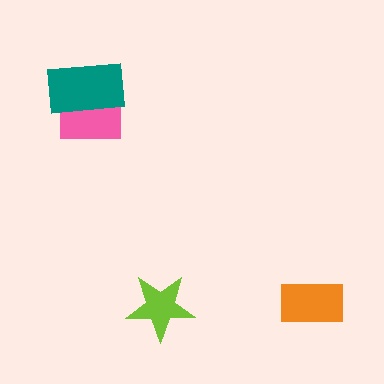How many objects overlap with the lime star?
0 objects overlap with the lime star.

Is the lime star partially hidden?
No, no other shape covers it.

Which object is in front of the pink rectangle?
The teal rectangle is in front of the pink rectangle.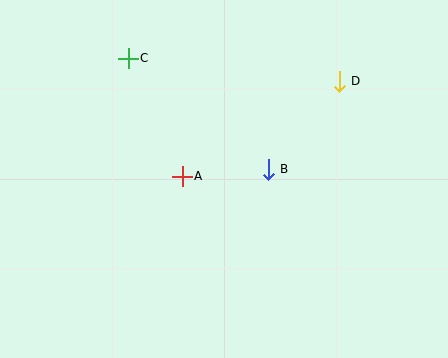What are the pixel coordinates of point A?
Point A is at (182, 176).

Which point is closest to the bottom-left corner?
Point A is closest to the bottom-left corner.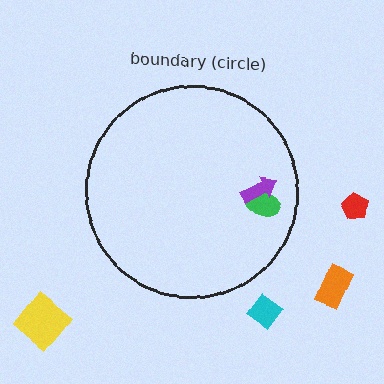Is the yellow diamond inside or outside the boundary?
Outside.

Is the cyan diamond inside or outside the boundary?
Outside.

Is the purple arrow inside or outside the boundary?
Inside.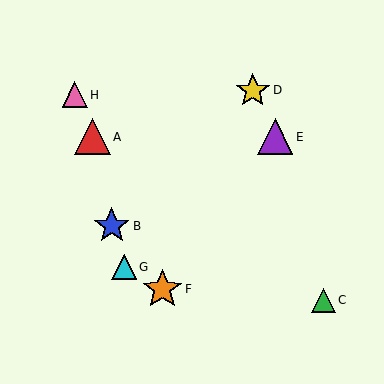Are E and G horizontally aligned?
No, E is at y≈137 and G is at y≈267.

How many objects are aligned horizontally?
2 objects (A, E) are aligned horizontally.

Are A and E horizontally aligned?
Yes, both are at y≈137.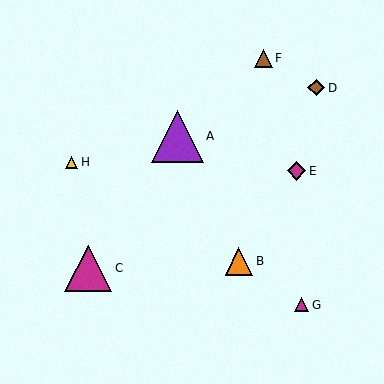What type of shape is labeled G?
Shape G is a magenta triangle.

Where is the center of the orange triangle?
The center of the orange triangle is at (239, 261).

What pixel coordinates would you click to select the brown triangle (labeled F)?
Click at (264, 58) to select the brown triangle F.